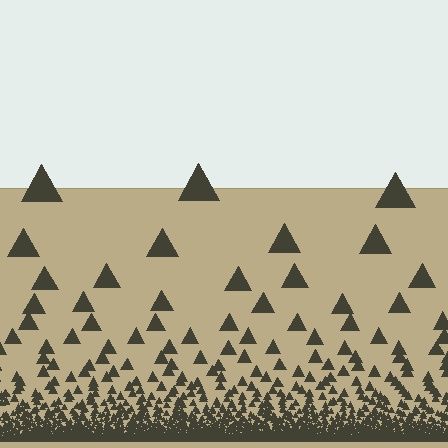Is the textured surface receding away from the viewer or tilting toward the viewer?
The surface appears to tilt toward the viewer. Texture elements get larger and sparser toward the top.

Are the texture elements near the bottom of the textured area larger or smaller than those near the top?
Smaller. The gradient is inverted — elements near the bottom are smaller and denser.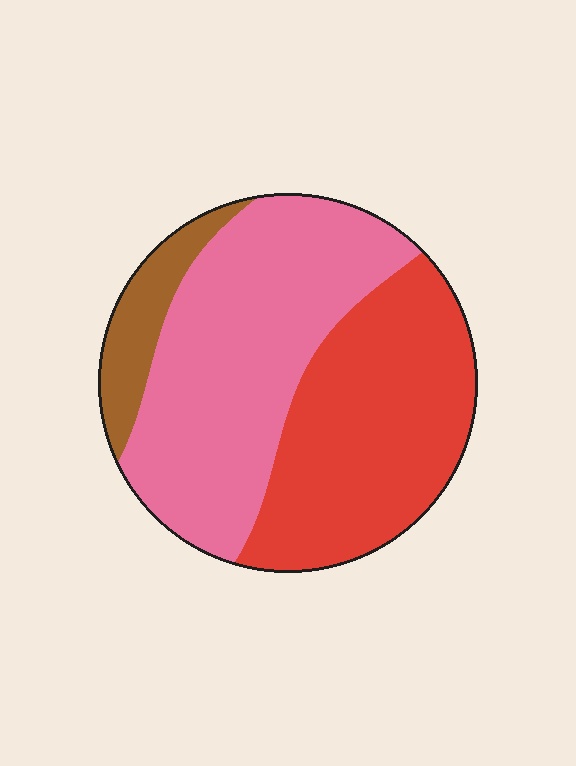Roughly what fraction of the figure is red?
Red takes up about two fifths (2/5) of the figure.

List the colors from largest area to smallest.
From largest to smallest: pink, red, brown.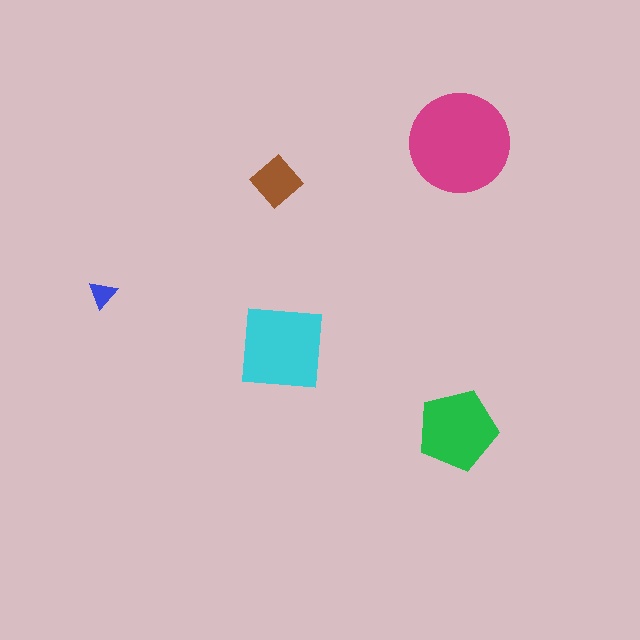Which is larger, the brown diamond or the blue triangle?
The brown diamond.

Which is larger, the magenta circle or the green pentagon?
The magenta circle.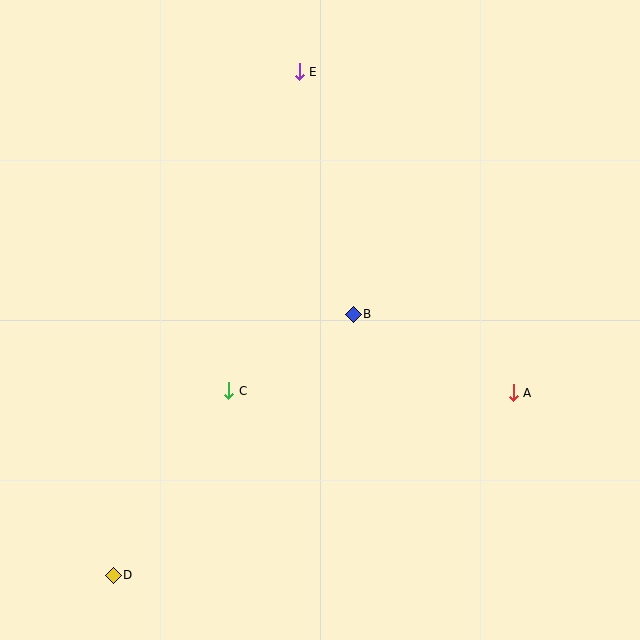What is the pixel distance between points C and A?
The distance between C and A is 285 pixels.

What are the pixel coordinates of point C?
Point C is at (229, 391).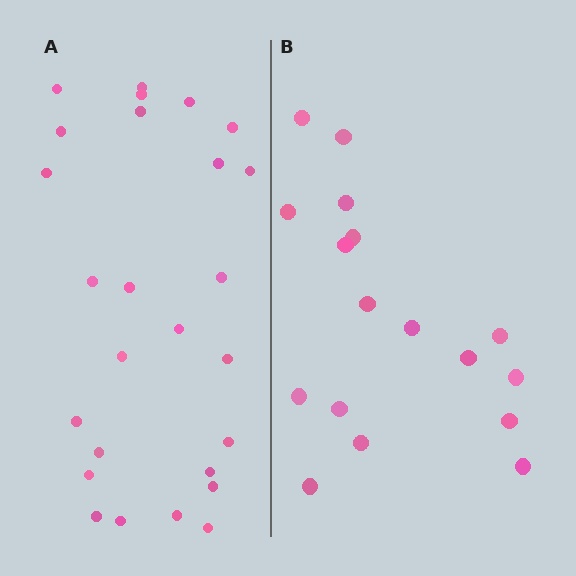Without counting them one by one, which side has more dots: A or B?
Region A (the left region) has more dots.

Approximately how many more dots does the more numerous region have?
Region A has roughly 8 or so more dots than region B.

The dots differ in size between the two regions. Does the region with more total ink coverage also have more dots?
No. Region B has more total ink coverage because its dots are larger, but region A actually contains more individual dots. Total area can be misleading — the number of items is what matters here.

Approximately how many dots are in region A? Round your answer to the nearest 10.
About 30 dots. (The exact count is 26, which rounds to 30.)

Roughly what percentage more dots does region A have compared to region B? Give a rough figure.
About 55% more.